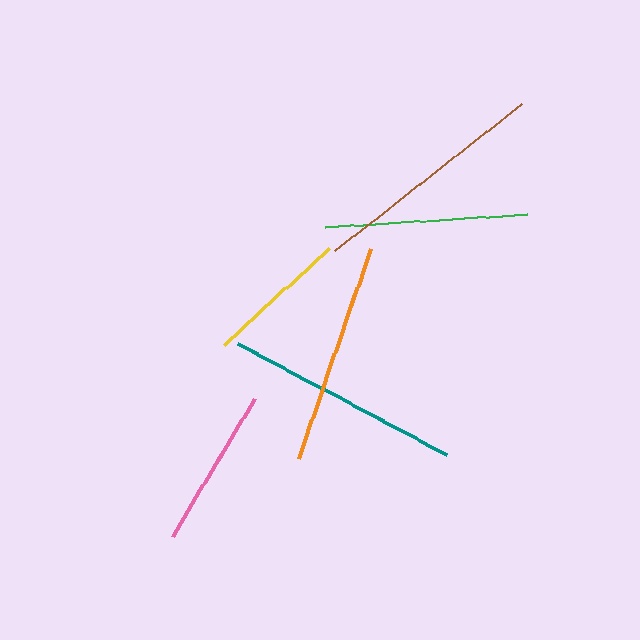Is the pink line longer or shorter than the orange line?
The orange line is longer than the pink line.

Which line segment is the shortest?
The yellow line is the shortest at approximately 142 pixels.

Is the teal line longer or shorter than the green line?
The teal line is longer than the green line.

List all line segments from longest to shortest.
From longest to shortest: brown, teal, orange, green, pink, yellow.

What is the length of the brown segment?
The brown segment is approximately 239 pixels long.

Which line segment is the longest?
The brown line is the longest at approximately 239 pixels.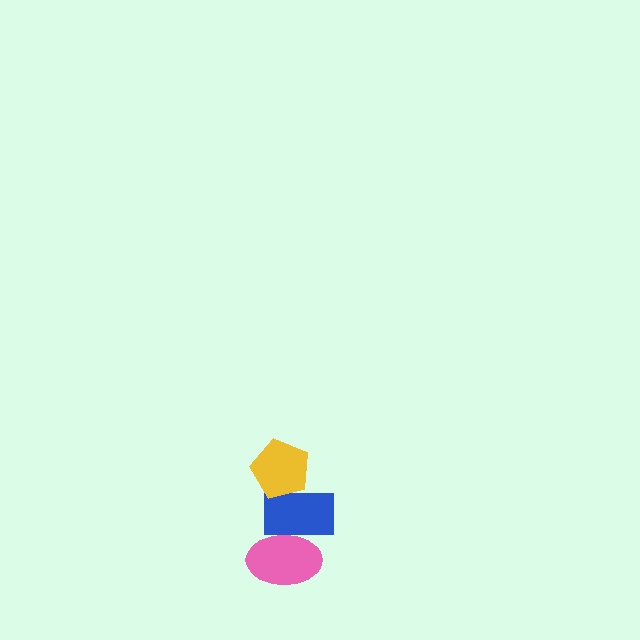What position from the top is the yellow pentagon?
The yellow pentagon is 1st from the top.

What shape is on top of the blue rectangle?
The yellow pentagon is on top of the blue rectangle.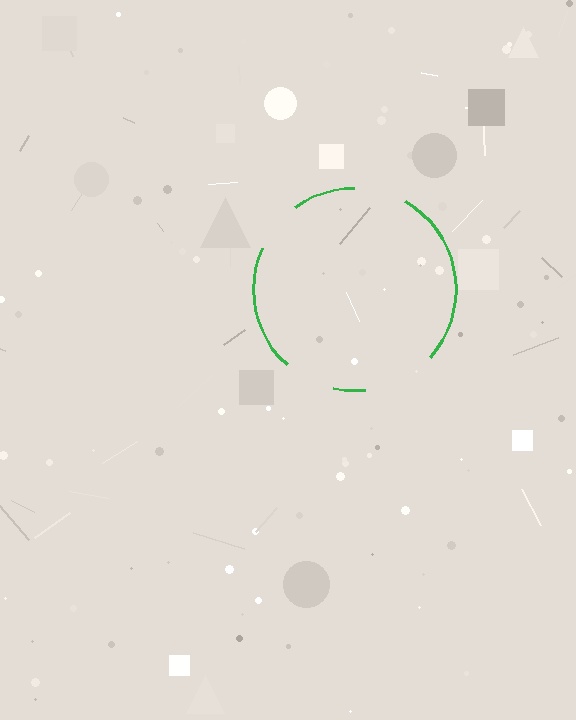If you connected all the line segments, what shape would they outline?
They would outline a circle.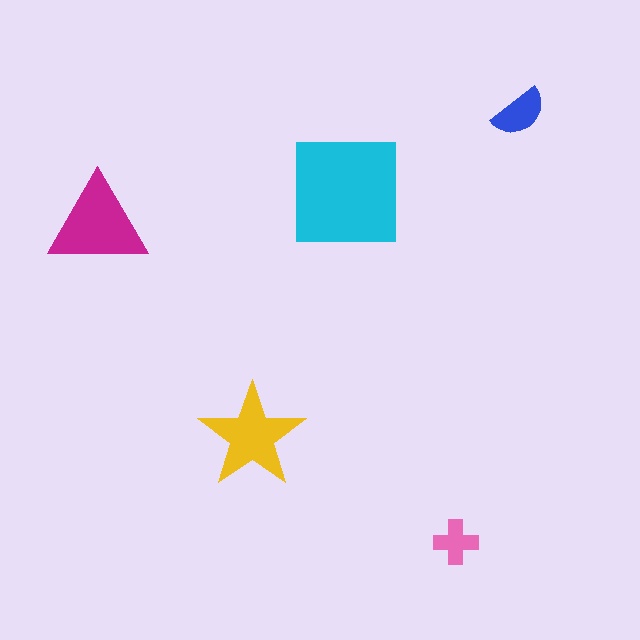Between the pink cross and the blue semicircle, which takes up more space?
The blue semicircle.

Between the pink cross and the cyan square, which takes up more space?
The cyan square.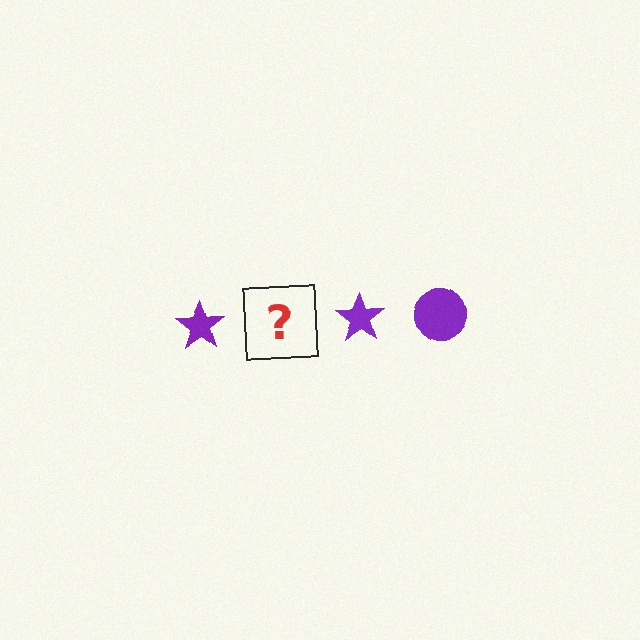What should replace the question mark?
The question mark should be replaced with a purple circle.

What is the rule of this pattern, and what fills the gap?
The rule is that the pattern cycles through star, circle shapes in purple. The gap should be filled with a purple circle.